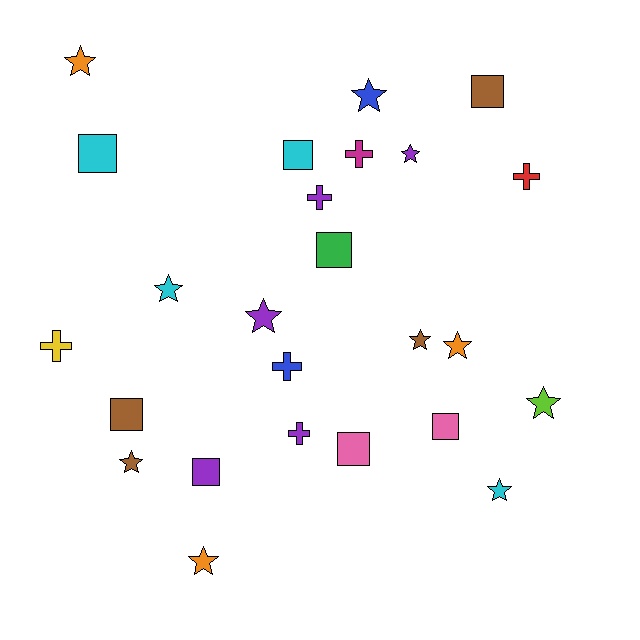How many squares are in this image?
There are 8 squares.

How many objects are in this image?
There are 25 objects.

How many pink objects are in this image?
There are 2 pink objects.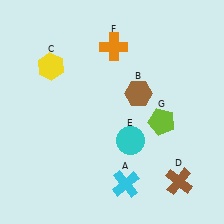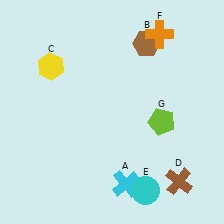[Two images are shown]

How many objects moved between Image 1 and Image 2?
3 objects moved between the two images.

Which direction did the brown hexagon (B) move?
The brown hexagon (B) moved up.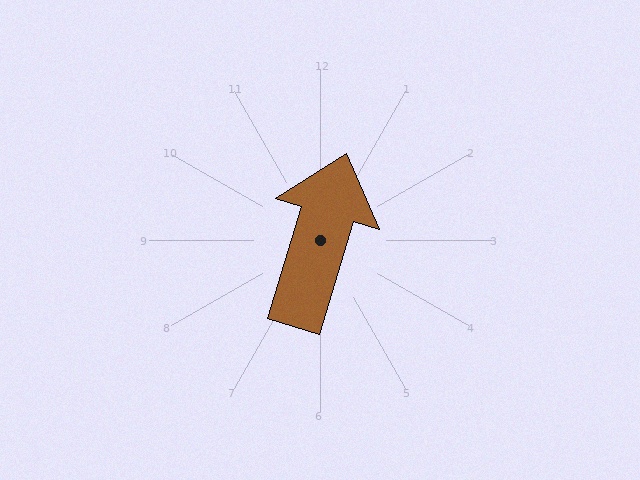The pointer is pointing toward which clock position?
Roughly 1 o'clock.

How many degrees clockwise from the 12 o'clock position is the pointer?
Approximately 17 degrees.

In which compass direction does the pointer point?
North.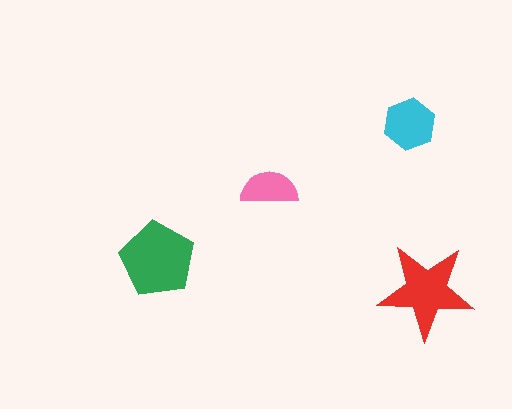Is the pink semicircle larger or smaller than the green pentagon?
Smaller.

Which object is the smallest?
The pink semicircle.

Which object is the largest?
The green pentagon.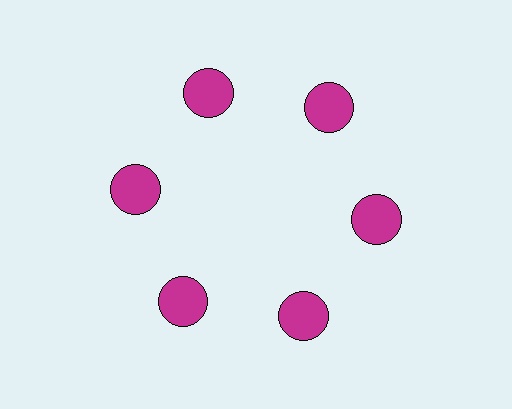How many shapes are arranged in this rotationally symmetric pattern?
There are 6 shapes, arranged in 6 groups of 1.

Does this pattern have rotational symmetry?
Yes, this pattern has 6-fold rotational symmetry. It looks the same after rotating 60 degrees around the center.